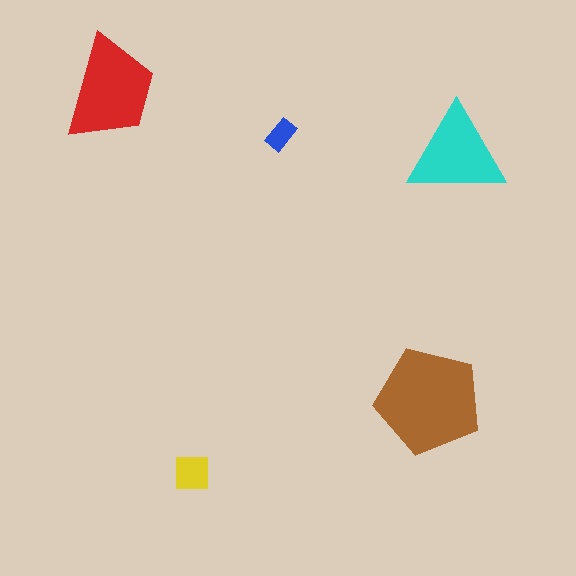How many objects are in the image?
There are 5 objects in the image.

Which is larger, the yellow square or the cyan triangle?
The cyan triangle.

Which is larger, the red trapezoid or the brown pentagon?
The brown pentagon.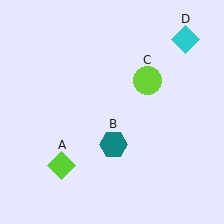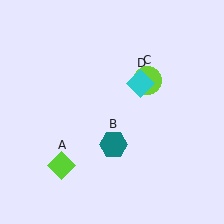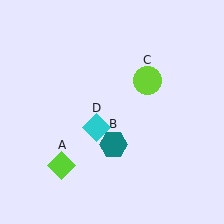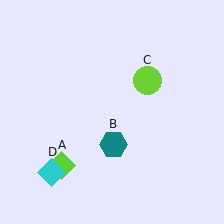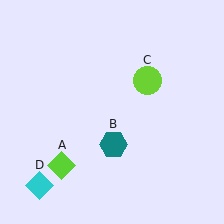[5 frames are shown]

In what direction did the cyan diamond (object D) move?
The cyan diamond (object D) moved down and to the left.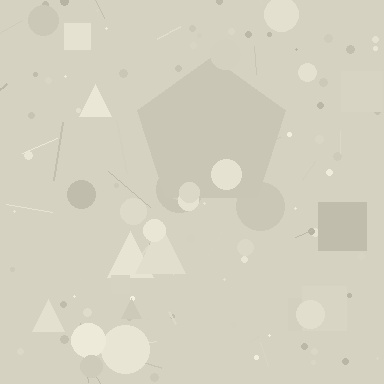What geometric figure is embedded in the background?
A pentagon is embedded in the background.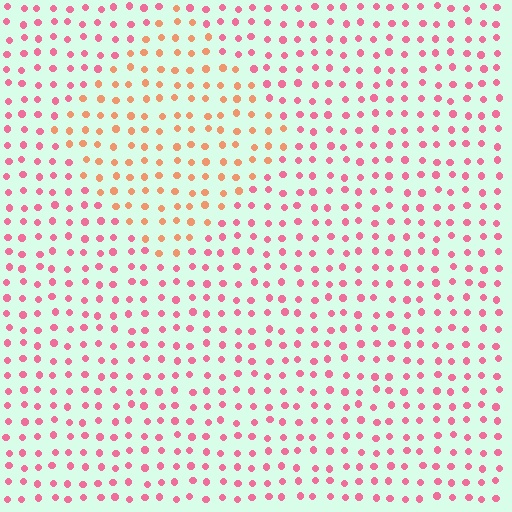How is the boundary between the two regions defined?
The boundary is defined purely by a slight shift in hue (about 39 degrees). Spacing, size, and orientation are identical on both sides.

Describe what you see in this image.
The image is filled with small pink elements in a uniform arrangement. A diamond-shaped region is visible where the elements are tinted to a slightly different hue, forming a subtle color boundary.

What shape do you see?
I see a diamond.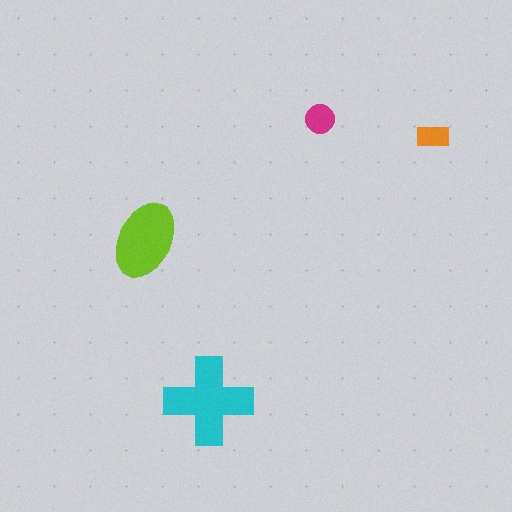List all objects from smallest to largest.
The orange rectangle, the magenta circle, the lime ellipse, the cyan cross.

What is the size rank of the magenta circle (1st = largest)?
3rd.